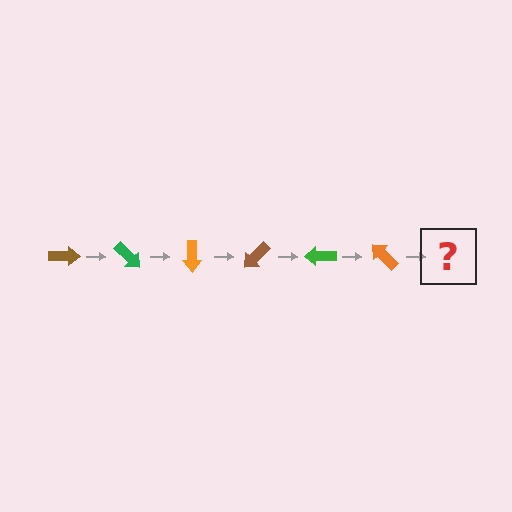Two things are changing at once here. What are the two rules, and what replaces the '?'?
The two rules are that it rotates 45 degrees each step and the color cycles through brown, green, and orange. The '?' should be a brown arrow, rotated 270 degrees from the start.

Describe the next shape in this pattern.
It should be a brown arrow, rotated 270 degrees from the start.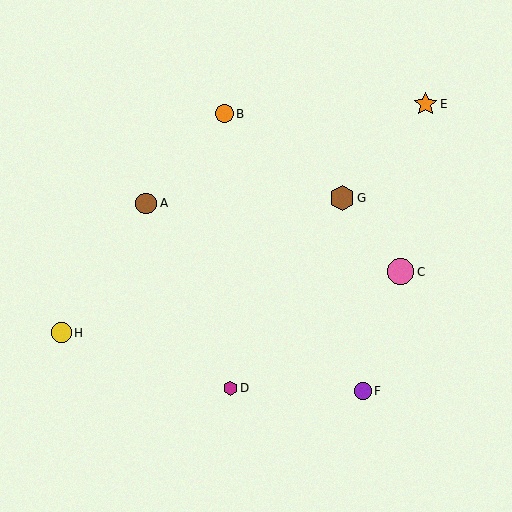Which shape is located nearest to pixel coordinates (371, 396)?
The purple circle (labeled F) at (363, 391) is nearest to that location.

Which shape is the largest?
The pink circle (labeled C) is the largest.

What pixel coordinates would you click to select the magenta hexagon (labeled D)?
Click at (231, 388) to select the magenta hexagon D.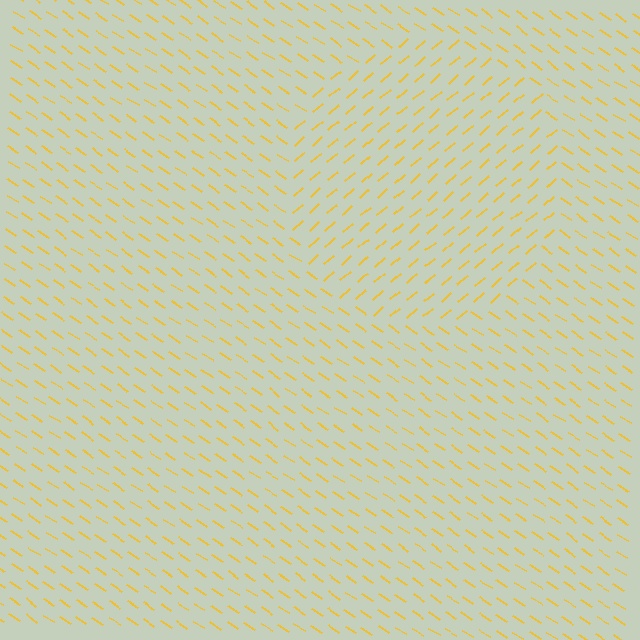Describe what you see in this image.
The image is filled with small yellow line segments. A circle region in the image has lines oriented differently from the surrounding lines, creating a visible texture boundary.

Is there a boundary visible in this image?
Yes, there is a texture boundary formed by a change in line orientation.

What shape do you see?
I see a circle.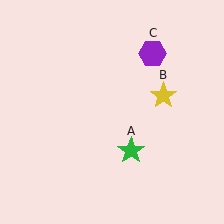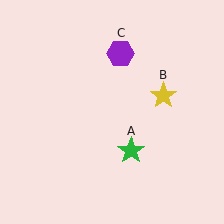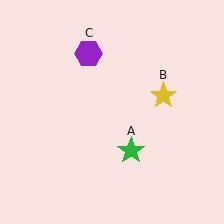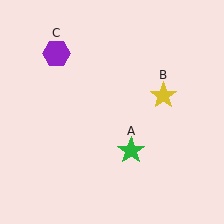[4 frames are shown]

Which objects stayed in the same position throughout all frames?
Green star (object A) and yellow star (object B) remained stationary.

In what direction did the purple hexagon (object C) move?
The purple hexagon (object C) moved left.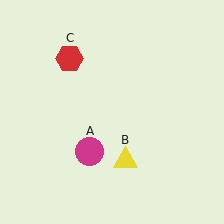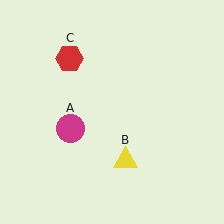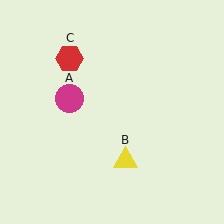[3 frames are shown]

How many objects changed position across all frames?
1 object changed position: magenta circle (object A).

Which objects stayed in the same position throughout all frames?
Yellow triangle (object B) and red hexagon (object C) remained stationary.